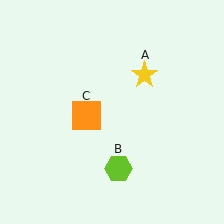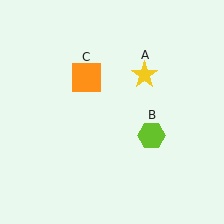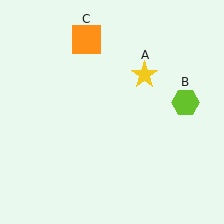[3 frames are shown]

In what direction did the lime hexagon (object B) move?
The lime hexagon (object B) moved up and to the right.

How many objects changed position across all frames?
2 objects changed position: lime hexagon (object B), orange square (object C).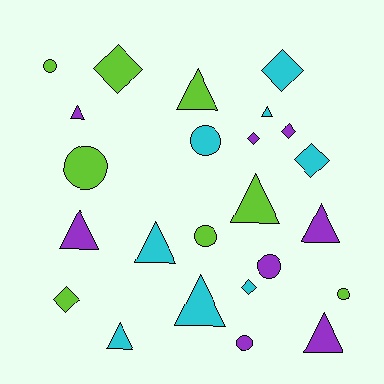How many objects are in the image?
There are 24 objects.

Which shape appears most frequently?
Triangle, with 10 objects.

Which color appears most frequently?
Purple, with 8 objects.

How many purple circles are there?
There are 2 purple circles.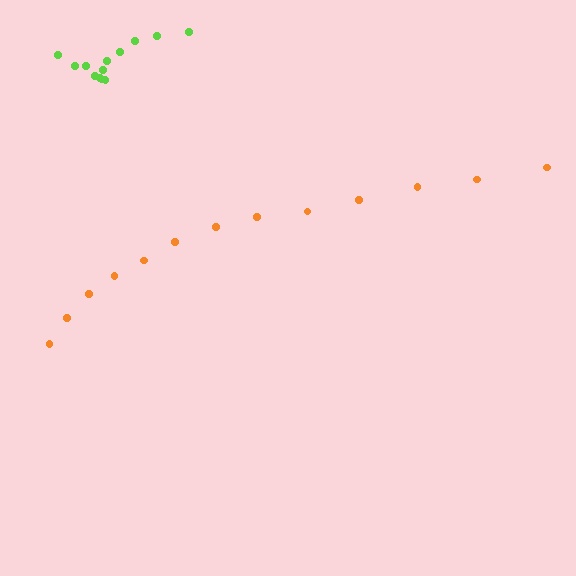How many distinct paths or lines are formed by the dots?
There are 2 distinct paths.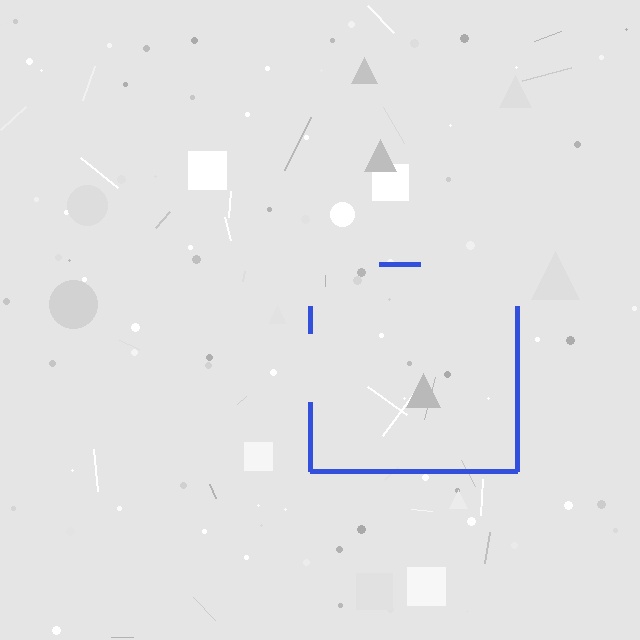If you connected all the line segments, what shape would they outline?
They would outline a square.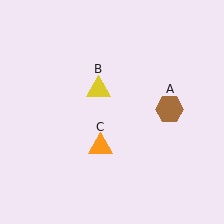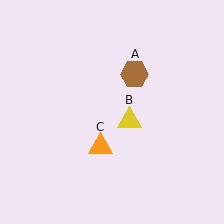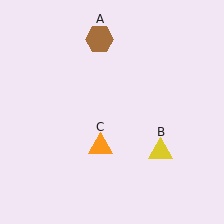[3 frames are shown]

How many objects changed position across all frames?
2 objects changed position: brown hexagon (object A), yellow triangle (object B).